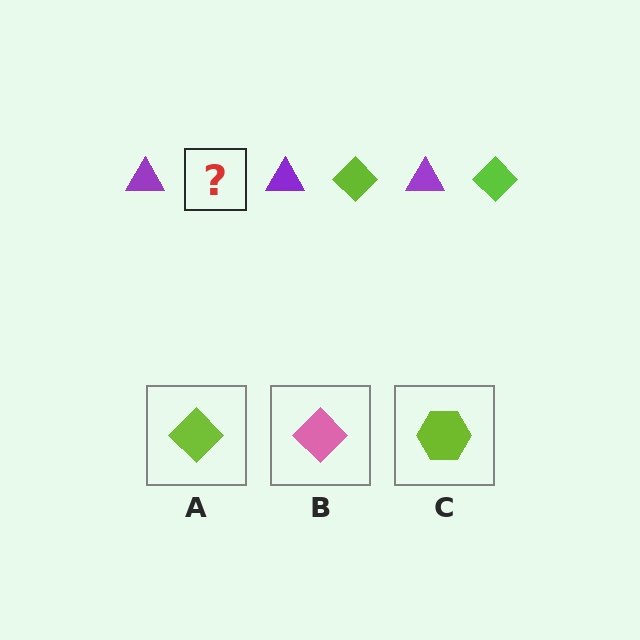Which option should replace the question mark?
Option A.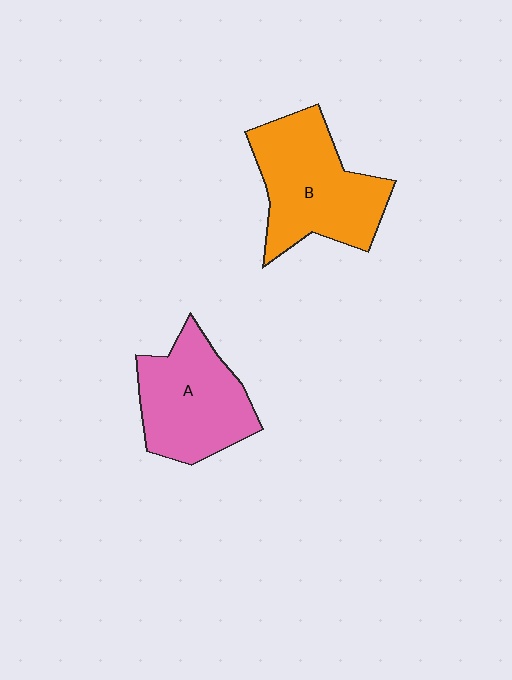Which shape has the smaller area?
Shape A (pink).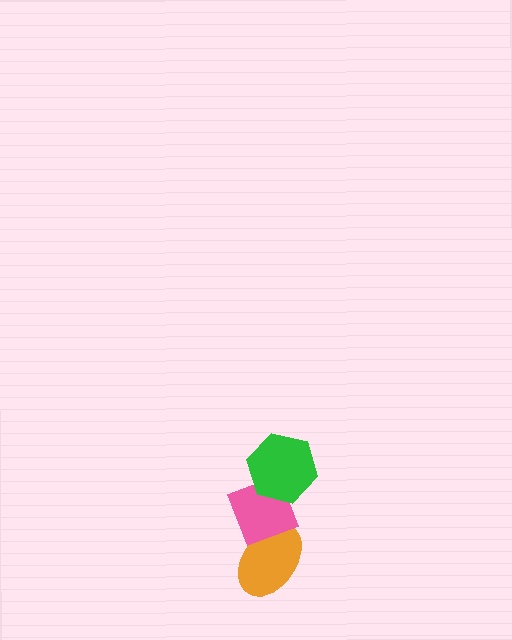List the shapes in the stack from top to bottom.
From top to bottom: the green hexagon, the pink diamond, the orange ellipse.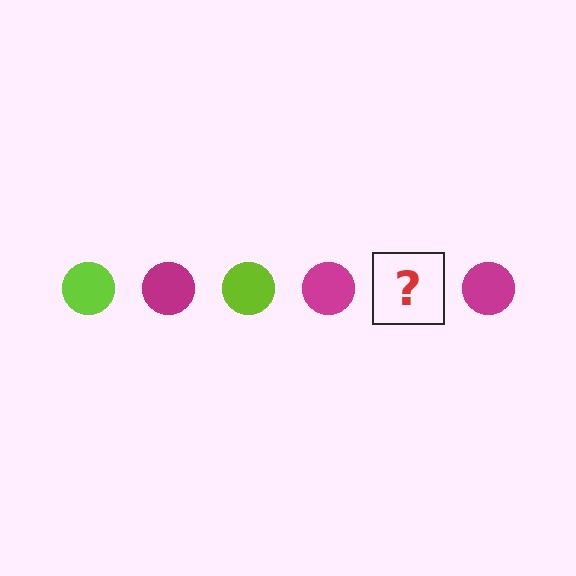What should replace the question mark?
The question mark should be replaced with a lime circle.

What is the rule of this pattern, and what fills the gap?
The rule is that the pattern cycles through lime, magenta circles. The gap should be filled with a lime circle.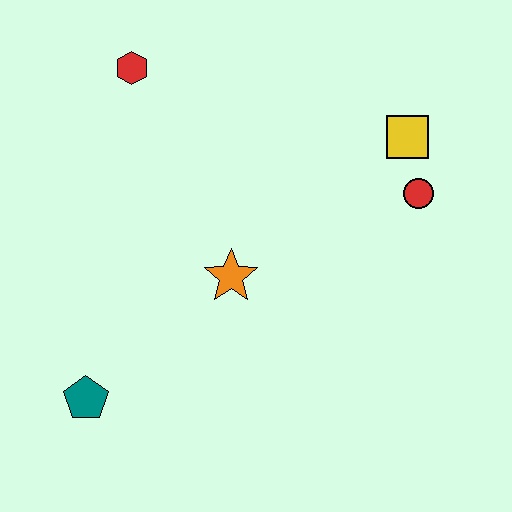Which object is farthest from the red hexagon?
The teal pentagon is farthest from the red hexagon.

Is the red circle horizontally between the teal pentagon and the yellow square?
No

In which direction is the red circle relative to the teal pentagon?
The red circle is to the right of the teal pentagon.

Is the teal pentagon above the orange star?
No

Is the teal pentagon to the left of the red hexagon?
Yes